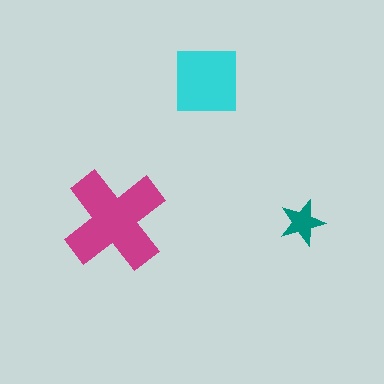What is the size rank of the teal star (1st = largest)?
3rd.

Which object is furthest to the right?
The teal star is rightmost.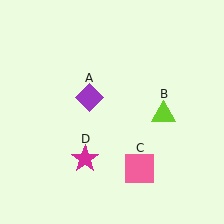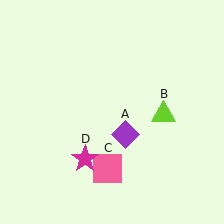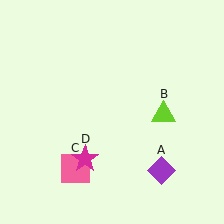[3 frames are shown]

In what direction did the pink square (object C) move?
The pink square (object C) moved left.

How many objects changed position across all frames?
2 objects changed position: purple diamond (object A), pink square (object C).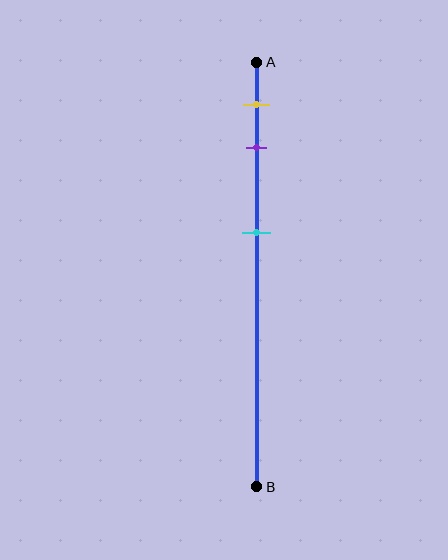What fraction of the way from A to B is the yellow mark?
The yellow mark is approximately 10% (0.1) of the way from A to B.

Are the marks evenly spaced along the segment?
No, the marks are not evenly spaced.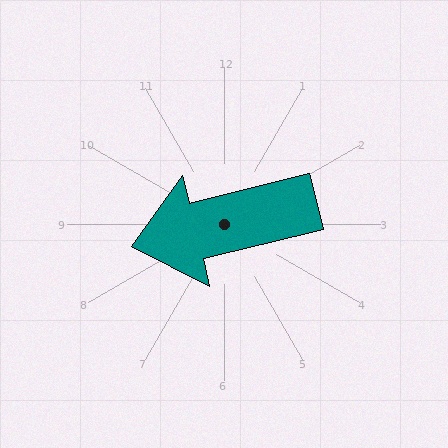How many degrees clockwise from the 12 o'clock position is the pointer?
Approximately 256 degrees.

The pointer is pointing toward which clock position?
Roughly 9 o'clock.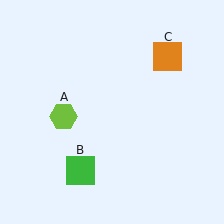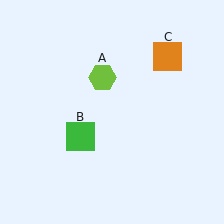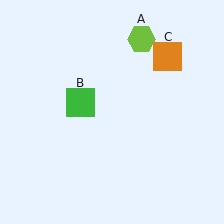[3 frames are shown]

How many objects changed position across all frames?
2 objects changed position: lime hexagon (object A), green square (object B).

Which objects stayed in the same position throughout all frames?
Orange square (object C) remained stationary.